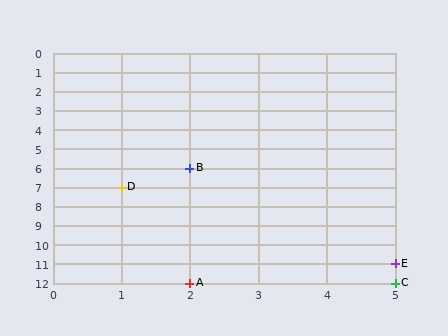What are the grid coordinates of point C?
Point C is at grid coordinates (5, 12).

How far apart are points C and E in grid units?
Points C and E are 1 row apart.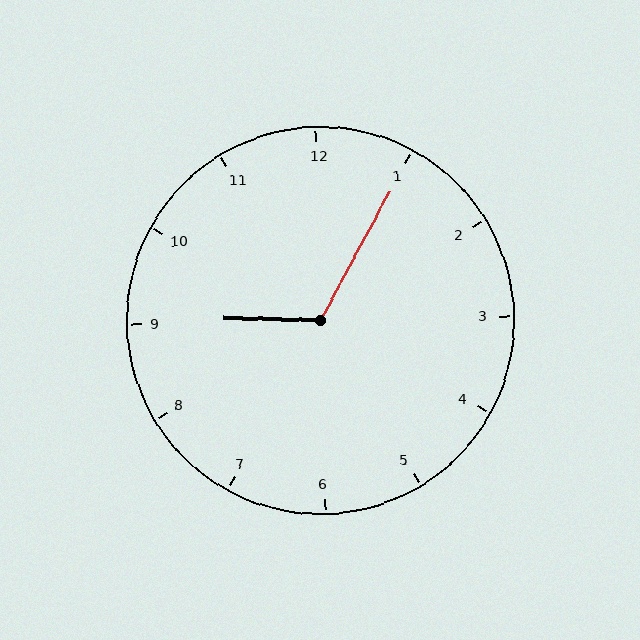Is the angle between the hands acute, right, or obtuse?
It is obtuse.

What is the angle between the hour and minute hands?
Approximately 118 degrees.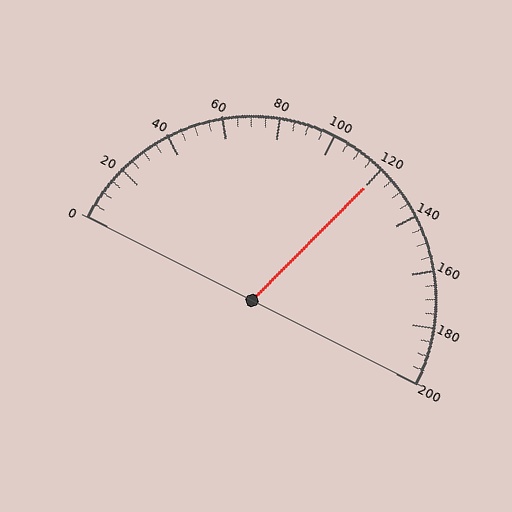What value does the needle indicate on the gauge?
The needle indicates approximately 120.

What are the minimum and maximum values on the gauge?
The gauge ranges from 0 to 200.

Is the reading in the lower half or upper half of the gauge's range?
The reading is in the upper half of the range (0 to 200).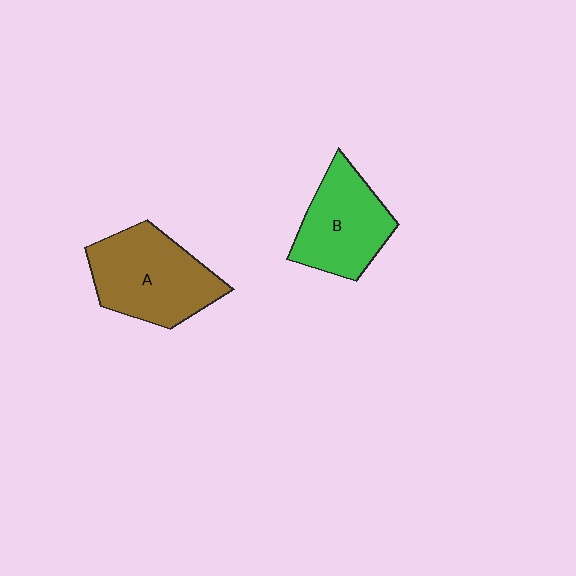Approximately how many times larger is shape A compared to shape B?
Approximately 1.2 times.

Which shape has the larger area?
Shape A (brown).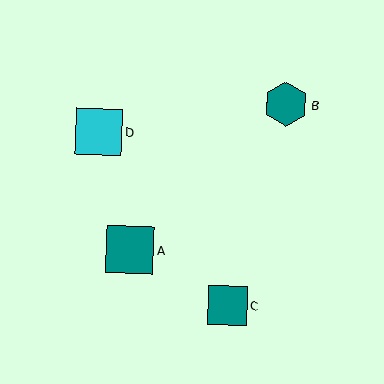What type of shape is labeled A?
Shape A is a teal square.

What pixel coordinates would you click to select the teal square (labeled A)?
Click at (130, 250) to select the teal square A.